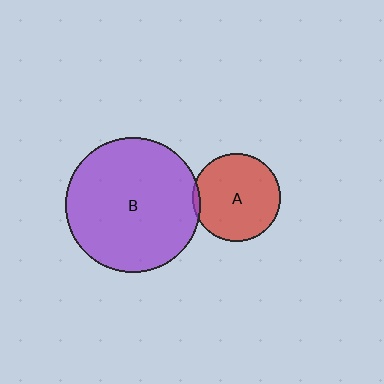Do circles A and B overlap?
Yes.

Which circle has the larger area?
Circle B (purple).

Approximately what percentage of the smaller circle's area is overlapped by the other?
Approximately 5%.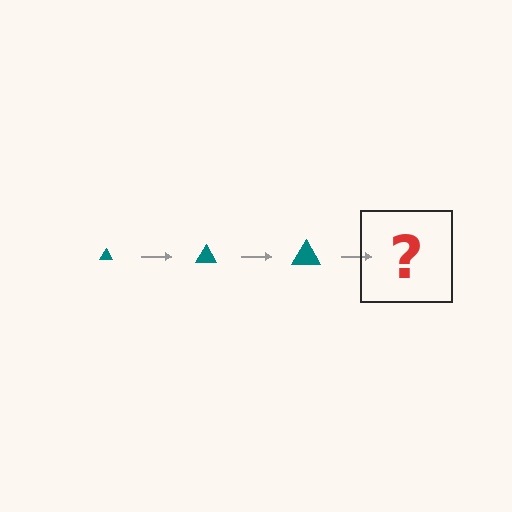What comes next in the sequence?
The next element should be a teal triangle, larger than the previous one.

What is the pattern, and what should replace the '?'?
The pattern is that the triangle gets progressively larger each step. The '?' should be a teal triangle, larger than the previous one.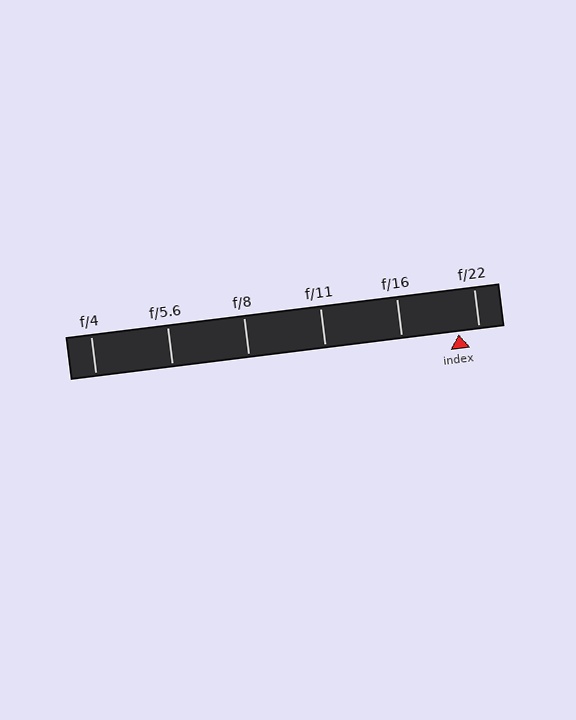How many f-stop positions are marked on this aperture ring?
There are 6 f-stop positions marked.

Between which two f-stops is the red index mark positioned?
The index mark is between f/16 and f/22.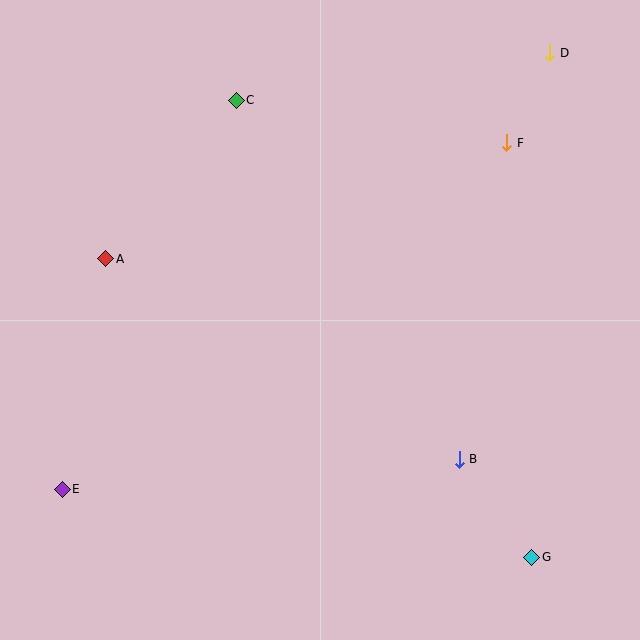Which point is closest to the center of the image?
Point B at (459, 459) is closest to the center.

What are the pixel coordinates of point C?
Point C is at (236, 100).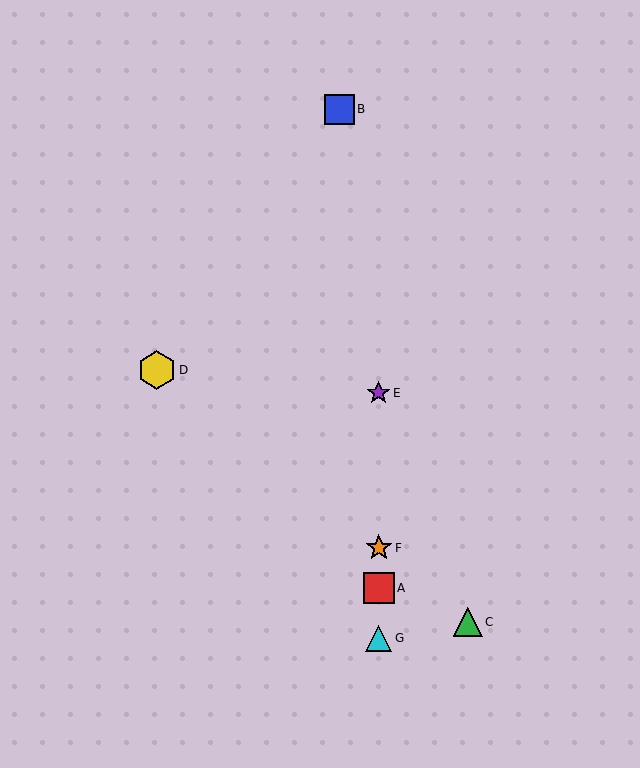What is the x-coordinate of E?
Object E is at x≈379.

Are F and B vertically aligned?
No, F is at x≈379 and B is at x≈339.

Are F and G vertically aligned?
Yes, both are at x≈379.